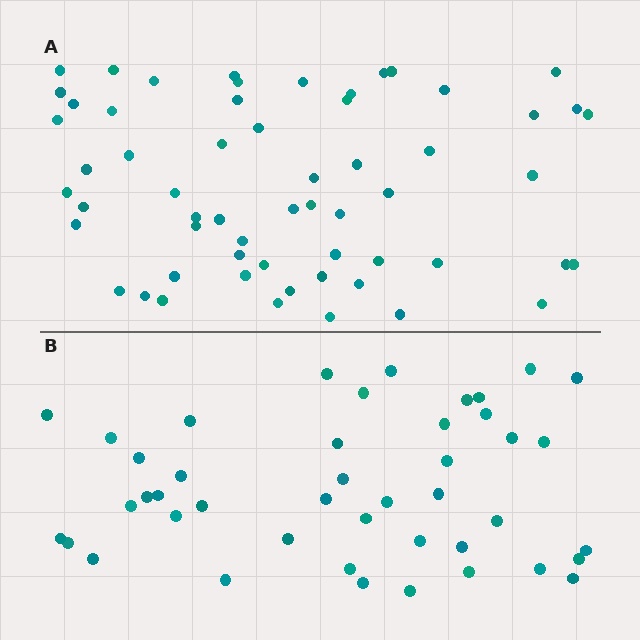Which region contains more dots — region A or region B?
Region A (the top region) has more dots.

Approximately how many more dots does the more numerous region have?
Region A has approximately 15 more dots than region B.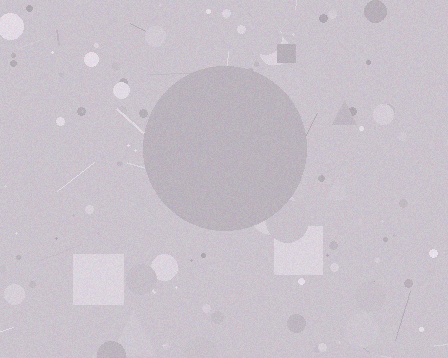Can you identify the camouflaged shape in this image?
The camouflaged shape is a circle.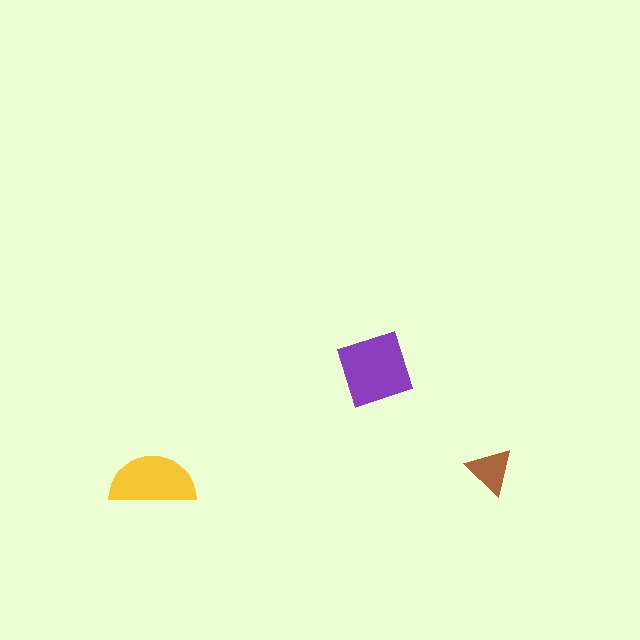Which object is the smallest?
The brown triangle.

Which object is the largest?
The purple diamond.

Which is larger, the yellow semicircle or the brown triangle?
The yellow semicircle.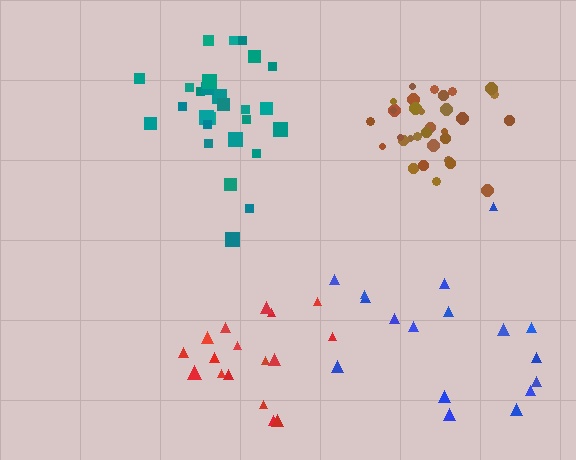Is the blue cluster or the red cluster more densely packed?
Red.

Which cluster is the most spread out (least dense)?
Blue.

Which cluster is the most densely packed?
Brown.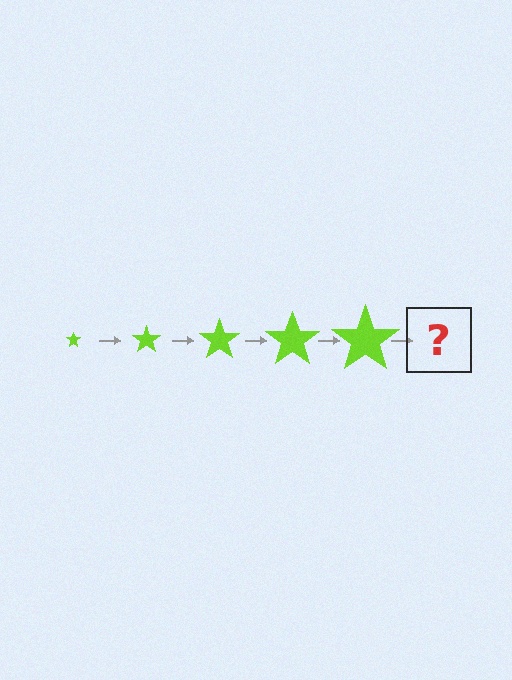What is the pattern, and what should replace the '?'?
The pattern is that the star gets progressively larger each step. The '?' should be a lime star, larger than the previous one.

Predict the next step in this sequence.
The next step is a lime star, larger than the previous one.